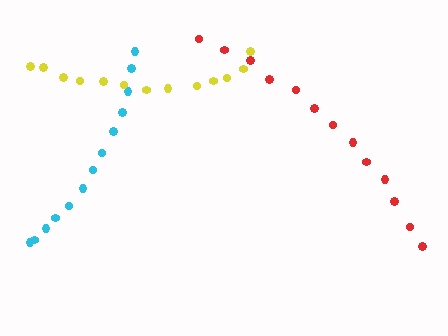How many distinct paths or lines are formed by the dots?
There are 3 distinct paths.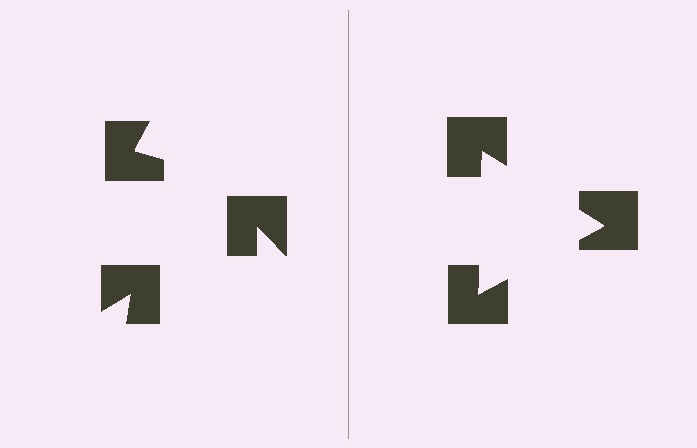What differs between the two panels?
The notched squares are positioned identically on both sides; only the wedge orientations differ. On the right they align to a triangle; on the left they are misaligned.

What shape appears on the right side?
An illusory triangle.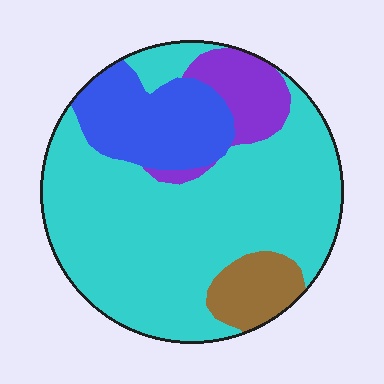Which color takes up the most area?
Cyan, at roughly 65%.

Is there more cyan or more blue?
Cyan.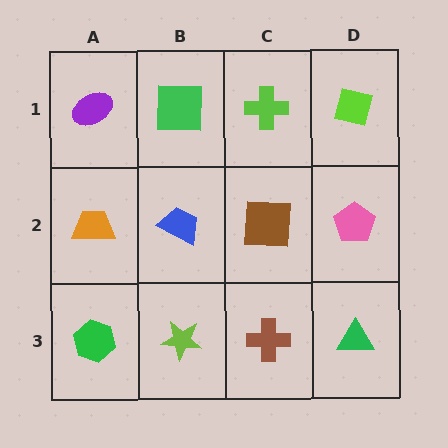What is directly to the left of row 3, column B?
A green hexagon.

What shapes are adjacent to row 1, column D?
A pink pentagon (row 2, column D), a lime cross (row 1, column C).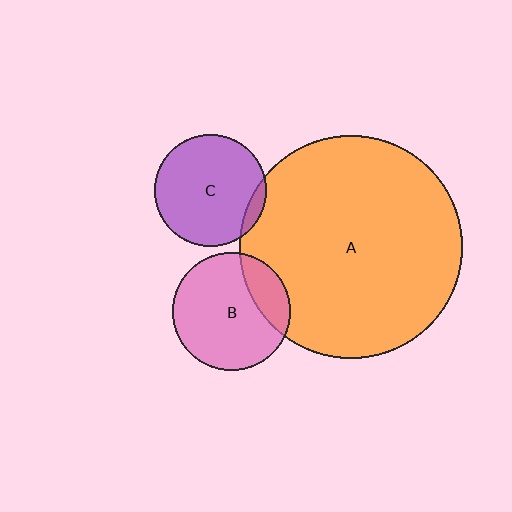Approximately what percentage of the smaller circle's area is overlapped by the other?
Approximately 5%.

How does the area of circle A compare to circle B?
Approximately 3.6 times.